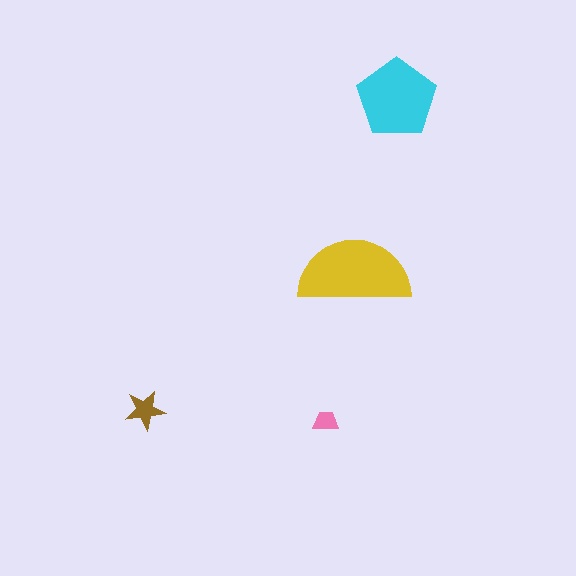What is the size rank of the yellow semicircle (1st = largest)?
1st.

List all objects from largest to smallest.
The yellow semicircle, the cyan pentagon, the brown star, the pink trapezoid.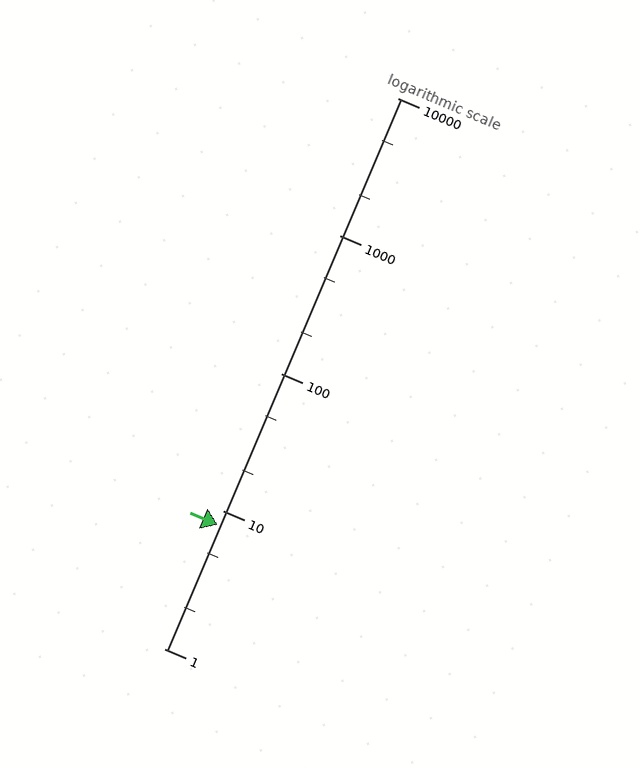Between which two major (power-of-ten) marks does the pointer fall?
The pointer is between 1 and 10.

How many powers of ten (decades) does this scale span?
The scale spans 4 decades, from 1 to 10000.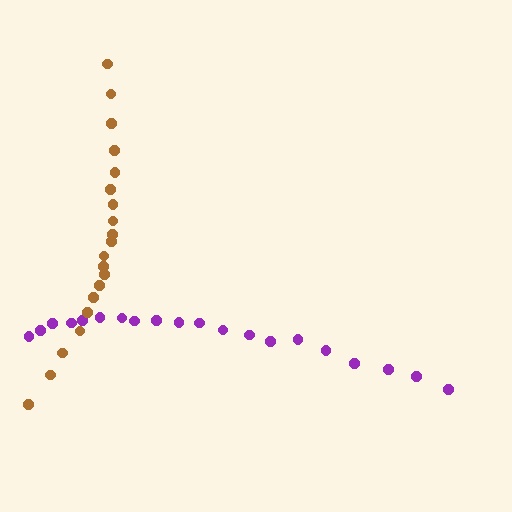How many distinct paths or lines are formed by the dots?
There are 2 distinct paths.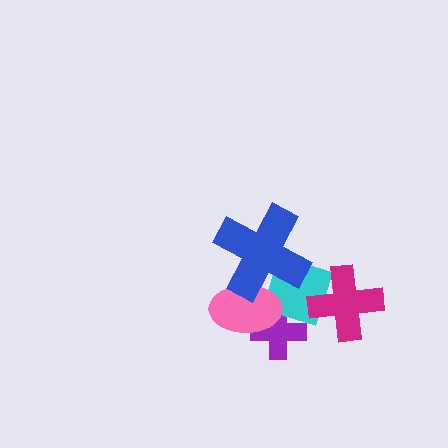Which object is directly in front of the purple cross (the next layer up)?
The cyan diamond is directly in front of the purple cross.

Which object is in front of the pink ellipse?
The blue cross is in front of the pink ellipse.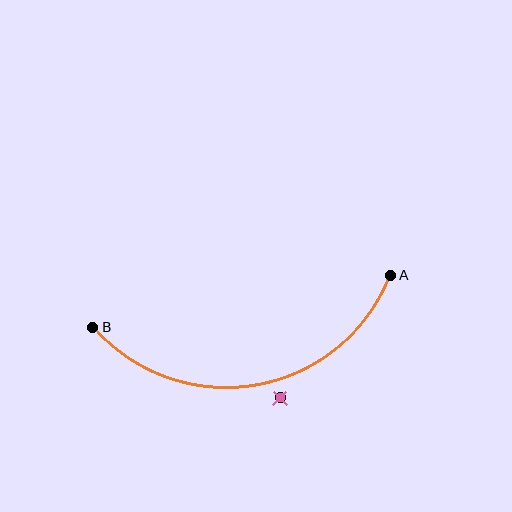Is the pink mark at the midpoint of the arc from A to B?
No — the pink mark does not lie on the arc at all. It sits slightly outside the curve.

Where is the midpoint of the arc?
The arc midpoint is the point on the curve farthest from the straight line joining A and B. It sits below that line.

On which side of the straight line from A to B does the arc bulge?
The arc bulges below the straight line connecting A and B.